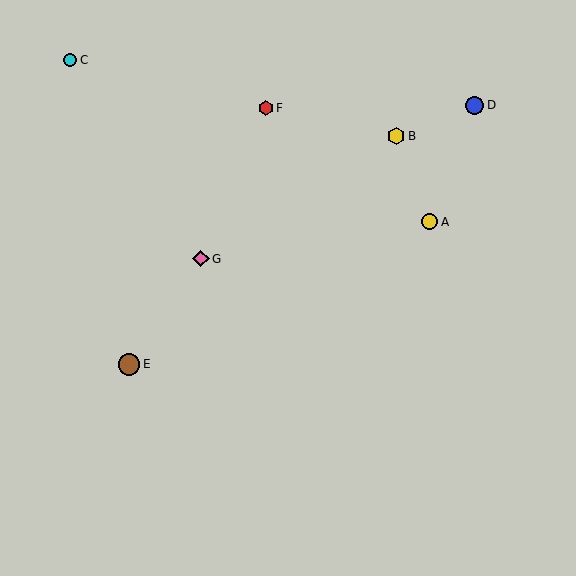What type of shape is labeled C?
Shape C is a cyan circle.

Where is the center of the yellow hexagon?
The center of the yellow hexagon is at (396, 136).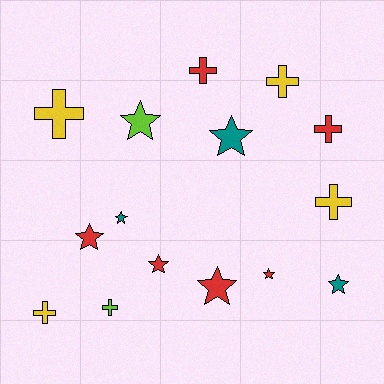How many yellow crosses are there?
There are 4 yellow crosses.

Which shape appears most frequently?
Star, with 8 objects.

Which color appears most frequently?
Red, with 6 objects.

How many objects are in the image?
There are 15 objects.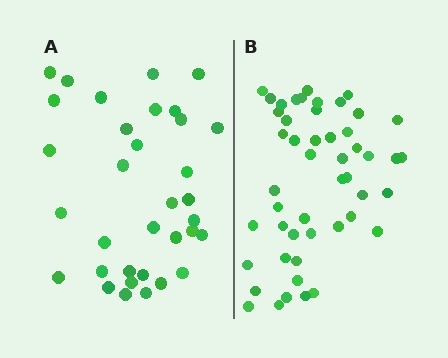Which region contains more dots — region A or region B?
Region B (the right region) has more dots.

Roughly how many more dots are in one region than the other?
Region B has approximately 15 more dots than region A.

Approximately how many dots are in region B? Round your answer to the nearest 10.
About 50 dots. (The exact count is 49, which rounds to 50.)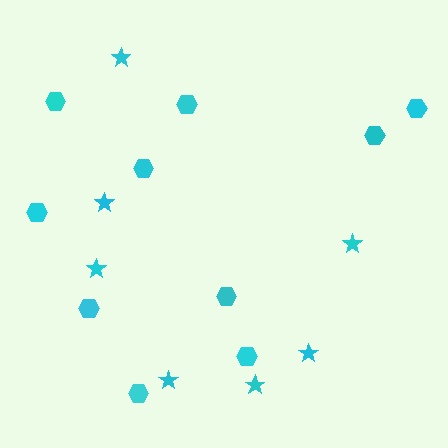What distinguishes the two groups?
There are 2 groups: one group of hexagons (10) and one group of stars (7).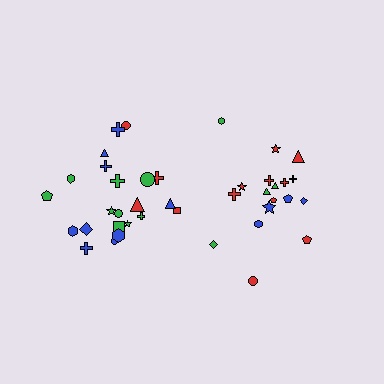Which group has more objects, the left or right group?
The left group.